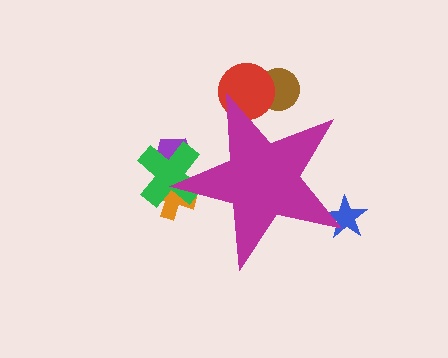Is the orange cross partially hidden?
Yes, the orange cross is partially hidden behind the magenta star.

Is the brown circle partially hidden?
Yes, the brown circle is partially hidden behind the magenta star.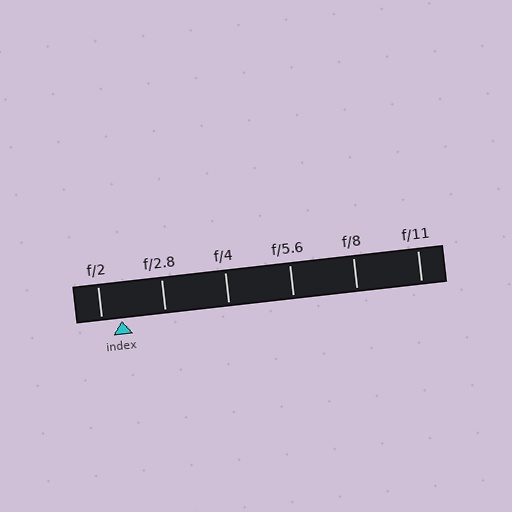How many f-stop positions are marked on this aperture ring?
There are 6 f-stop positions marked.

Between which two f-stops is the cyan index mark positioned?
The index mark is between f/2 and f/2.8.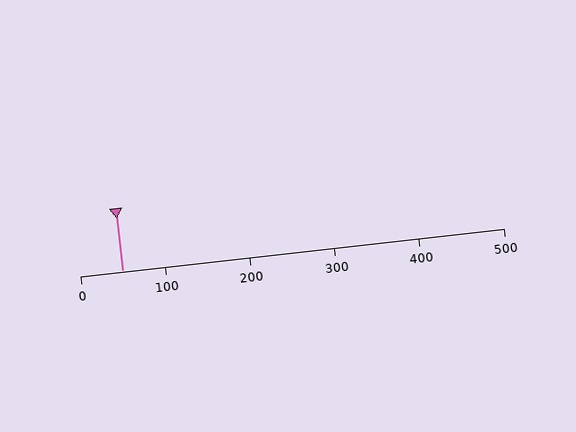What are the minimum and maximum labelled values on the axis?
The axis runs from 0 to 500.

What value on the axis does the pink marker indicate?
The marker indicates approximately 50.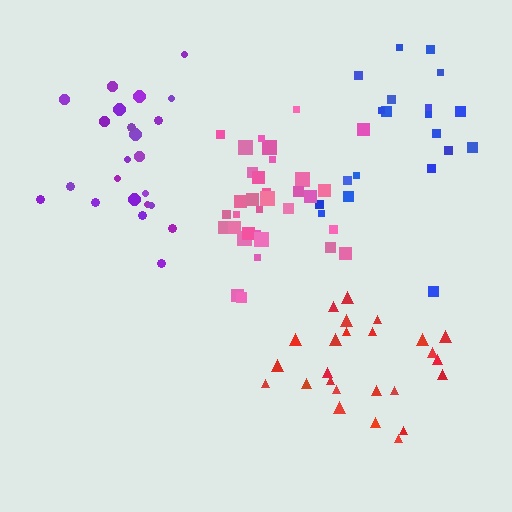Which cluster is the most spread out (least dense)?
Blue.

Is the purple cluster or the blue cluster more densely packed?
Purple.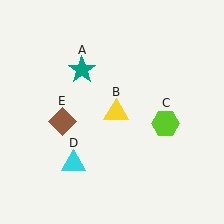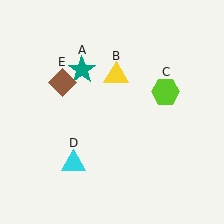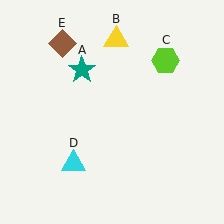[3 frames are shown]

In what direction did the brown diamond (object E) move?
The brown diamond (object E) moved up.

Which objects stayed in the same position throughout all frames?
Teal star (object A) and cyan triangle (object D) remained stationary.